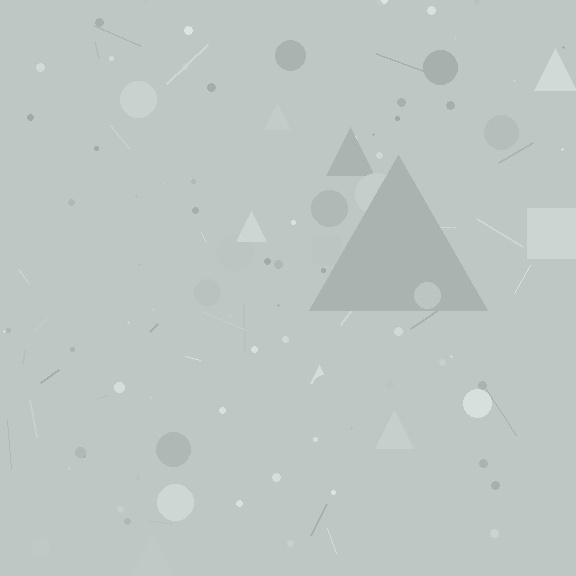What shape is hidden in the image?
A triangle is hidden in the image.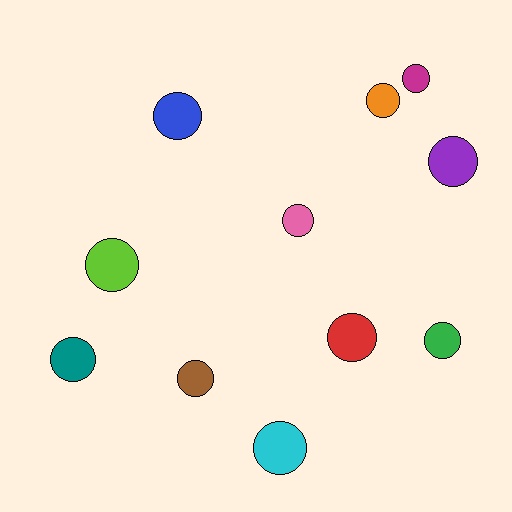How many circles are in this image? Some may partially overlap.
There are 11 circles.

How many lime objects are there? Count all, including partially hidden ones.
There is 1 lime object.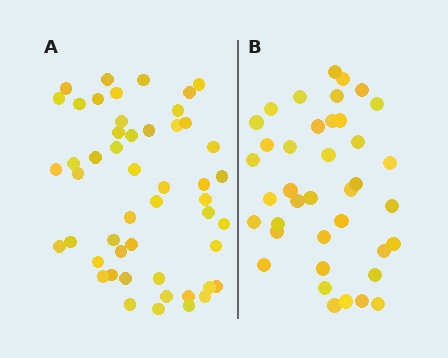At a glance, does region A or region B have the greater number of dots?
Region A (the left region) has more dots.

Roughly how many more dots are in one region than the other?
Region A has roughly 12 or so more dots than region B.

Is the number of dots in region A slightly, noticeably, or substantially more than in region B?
Region A has noticeably more, but not dramatically so. The ratio is roughly 1.3 to 1.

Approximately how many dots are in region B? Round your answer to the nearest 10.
About 40 dots. (The exact count is 39, which rounds to 40.)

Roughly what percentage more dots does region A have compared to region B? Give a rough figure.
About 30% more.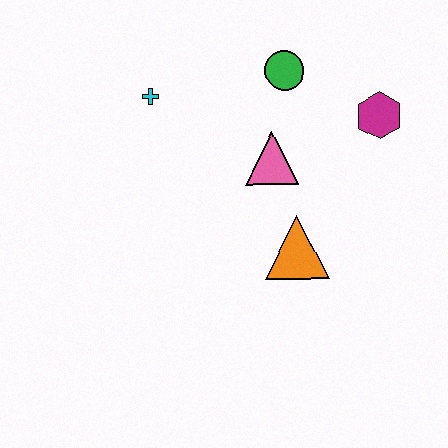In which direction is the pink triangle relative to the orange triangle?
The pink triangle is above the orange triangle.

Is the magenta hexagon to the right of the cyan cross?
Yes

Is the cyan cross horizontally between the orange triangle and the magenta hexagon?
No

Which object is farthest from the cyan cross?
The magenta hexagon is farthest from the cyan cross.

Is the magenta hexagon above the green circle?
No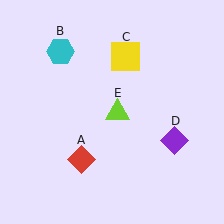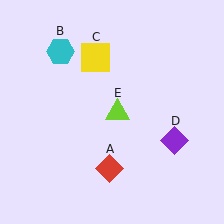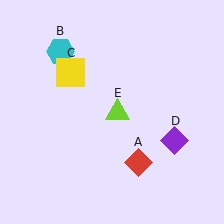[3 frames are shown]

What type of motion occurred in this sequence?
The red diamond (object A), yellow square (object C) rotated counterclockwise around the center of the scene.